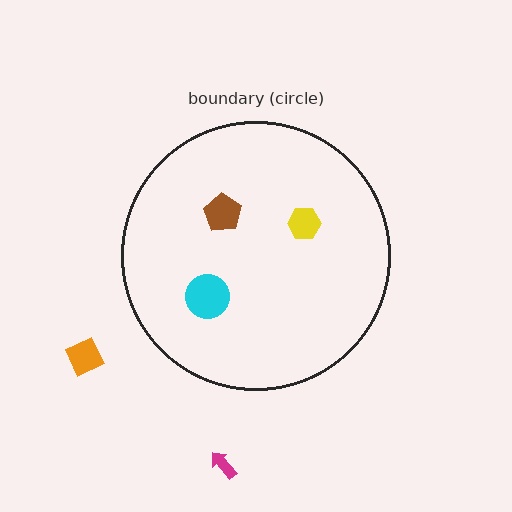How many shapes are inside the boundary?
3 inside, 2 outside.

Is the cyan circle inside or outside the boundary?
Inside.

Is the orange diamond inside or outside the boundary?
Outside.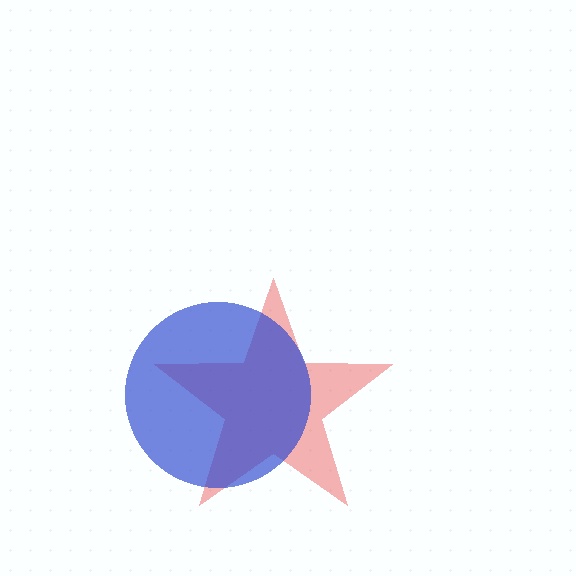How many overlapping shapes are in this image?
There are 2 overlapping shapes in the image.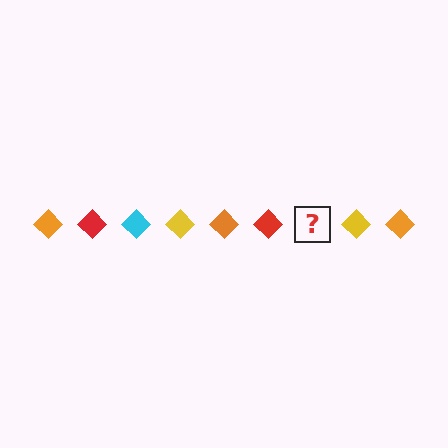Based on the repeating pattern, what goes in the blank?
The blank should be a cyan diamond.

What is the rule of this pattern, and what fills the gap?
The rule is that the pattern cycles through orange, red, cyan, yellow diamonds. The gap should be filled with a cyan diamond.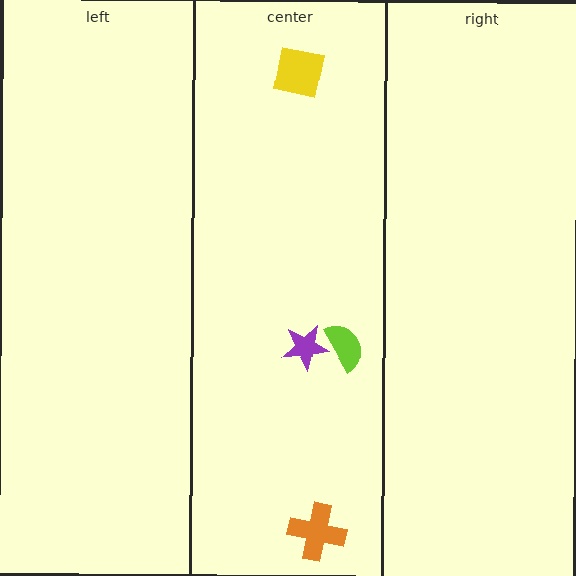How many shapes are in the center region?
4.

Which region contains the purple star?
The center region.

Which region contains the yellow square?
The center region.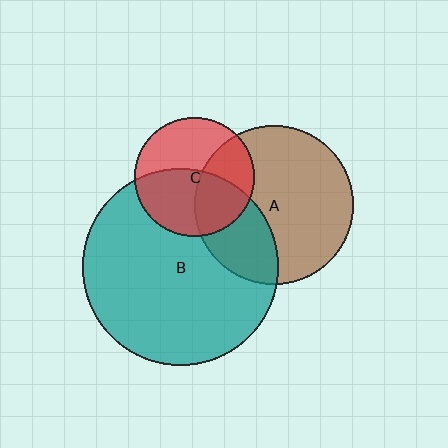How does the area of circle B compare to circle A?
Approximately 1.5 times.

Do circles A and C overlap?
Yes.